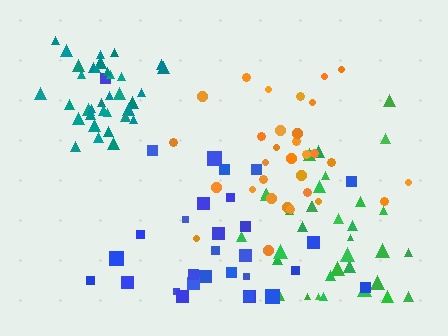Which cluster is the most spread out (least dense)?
Blue.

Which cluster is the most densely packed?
Teal.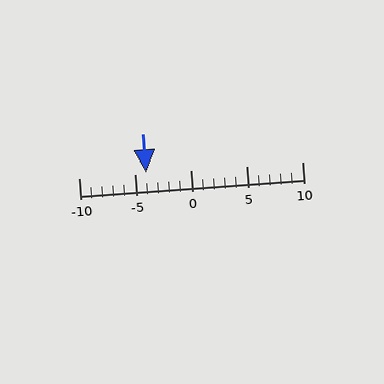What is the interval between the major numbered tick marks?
The major tick marks are spaced 5 units apart.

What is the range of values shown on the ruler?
The ruler shows values from -10 to 10.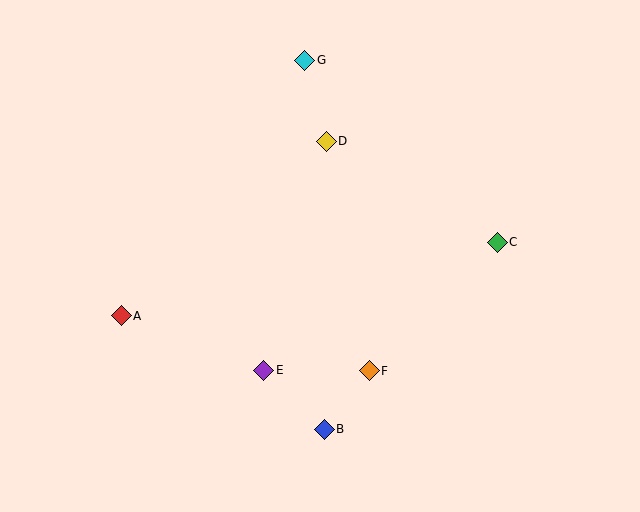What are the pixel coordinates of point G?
Point G is at (305, 60).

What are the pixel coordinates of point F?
Point F is at (369, 371).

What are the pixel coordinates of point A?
Point A is at (121, 316).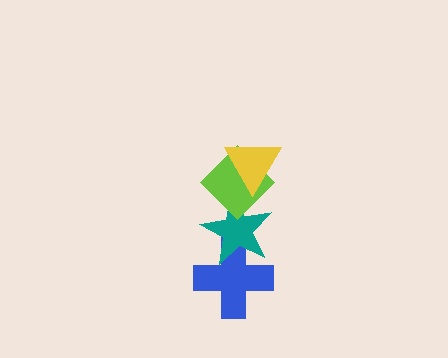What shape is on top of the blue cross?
The teal star is on top of the blue cross.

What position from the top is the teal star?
The teal star is 3rd from the top.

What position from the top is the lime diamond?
The lime diamond is 2nd from the top.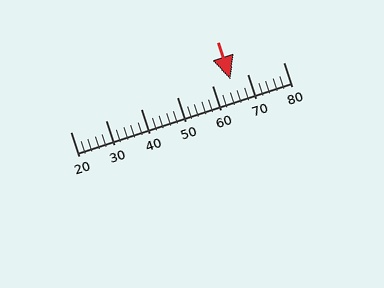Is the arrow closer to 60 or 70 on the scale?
The arrow is closer to 70.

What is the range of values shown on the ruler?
The ruler shows values from 20 to 80.